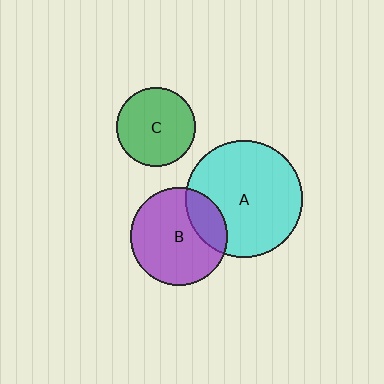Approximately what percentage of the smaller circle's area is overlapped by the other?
Approximately 25%.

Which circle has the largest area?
Circle A (cyan).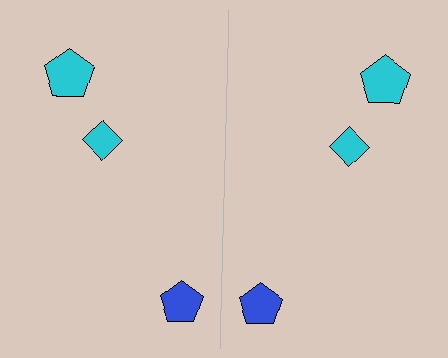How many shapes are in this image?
There are 6 shapes in this image.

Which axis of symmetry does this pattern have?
The pattern has a vertical axis of symmetry running through the center of the image.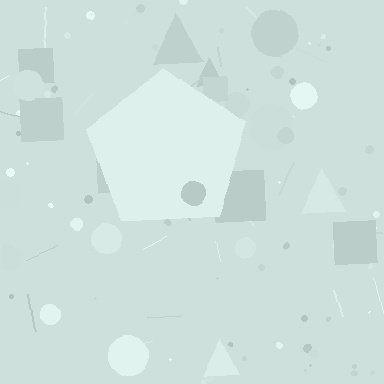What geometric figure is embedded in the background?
A pentagon is embedded in the background.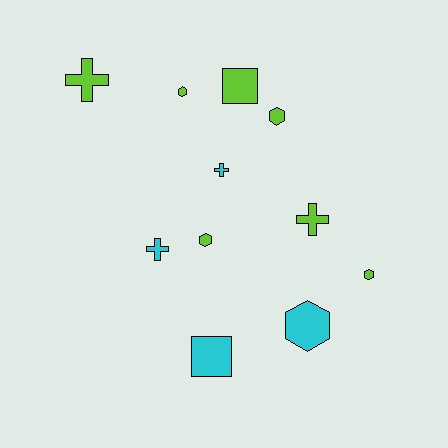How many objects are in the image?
There are 11 objects.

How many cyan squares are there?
There is 1 cyan square.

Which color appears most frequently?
Lime, with 7 objects.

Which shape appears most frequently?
Hexagon, with 5 objects.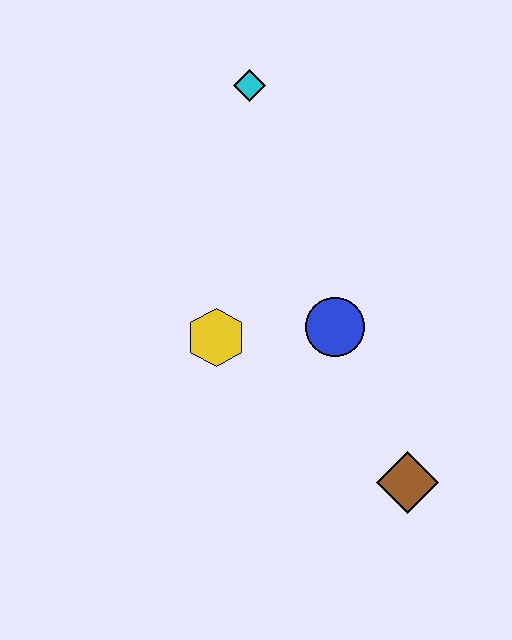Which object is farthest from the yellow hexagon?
The cyan diamond is farthest from the yellow hexagon.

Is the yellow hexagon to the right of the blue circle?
No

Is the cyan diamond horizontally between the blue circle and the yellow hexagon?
Yes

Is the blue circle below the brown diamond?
No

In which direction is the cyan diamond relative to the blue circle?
The cyan diamond is above the blue circle.